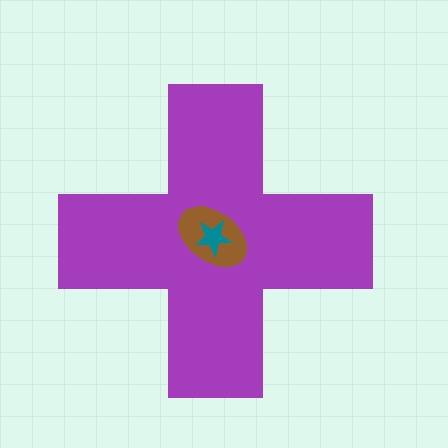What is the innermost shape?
The teal star.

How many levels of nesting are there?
3.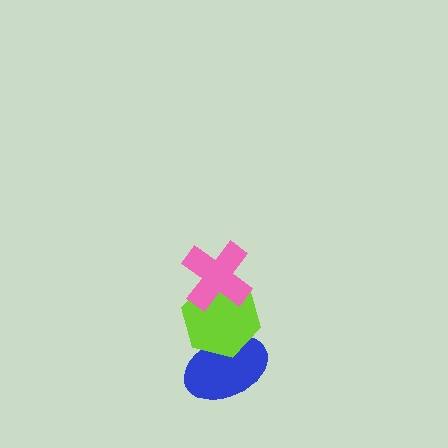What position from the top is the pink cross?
The pink cross is 1st from the top.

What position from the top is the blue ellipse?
The blue ellipse is 3rd from the top.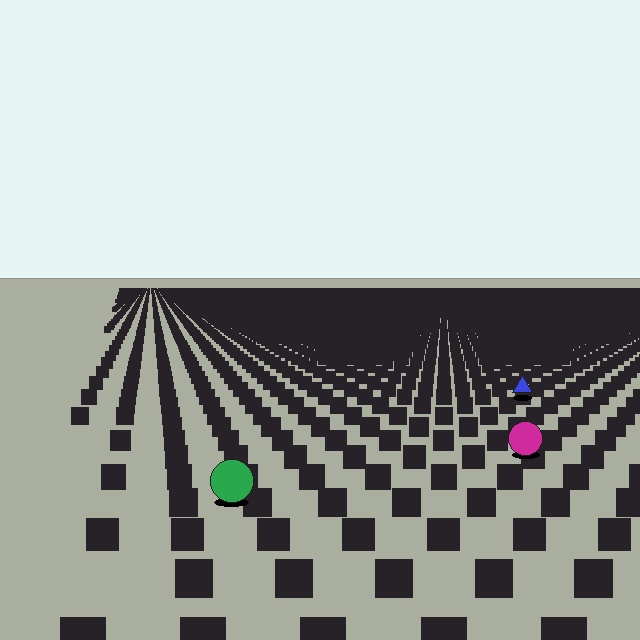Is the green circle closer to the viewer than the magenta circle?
Yes. The green circle is closer — you can tell from the texture gradient: the ground texture is coarser near it.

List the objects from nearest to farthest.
From nearest to farthest: the green circle, the magenta circle, the blue triangle.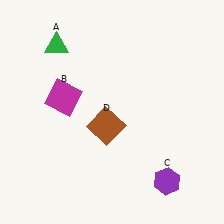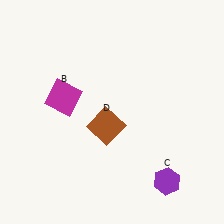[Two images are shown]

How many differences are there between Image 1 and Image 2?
There is 1 difference between the two images.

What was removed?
The green triangle (A) was removed in Image 2.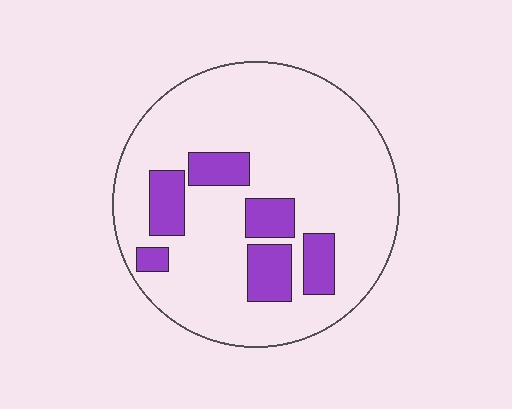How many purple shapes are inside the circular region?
6.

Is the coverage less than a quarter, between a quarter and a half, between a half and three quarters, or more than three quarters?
Less than a quarter.